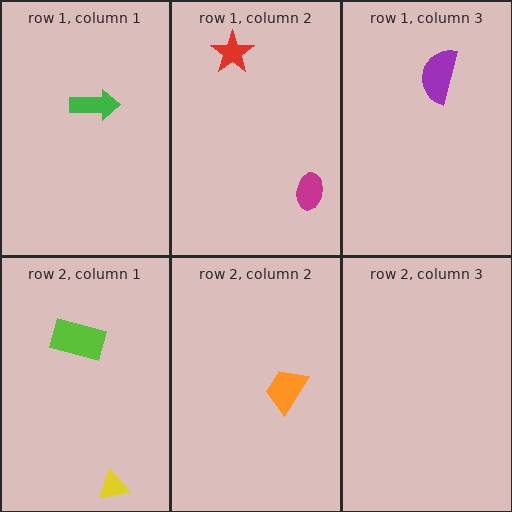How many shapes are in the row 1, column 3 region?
1.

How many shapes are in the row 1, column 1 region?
1.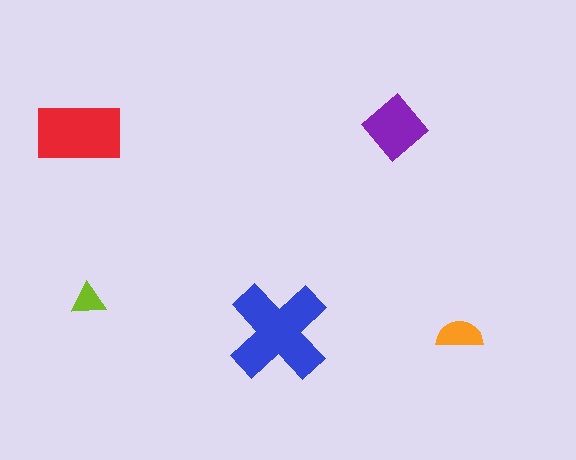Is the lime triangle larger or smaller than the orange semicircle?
Smaller.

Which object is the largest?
The blue cross.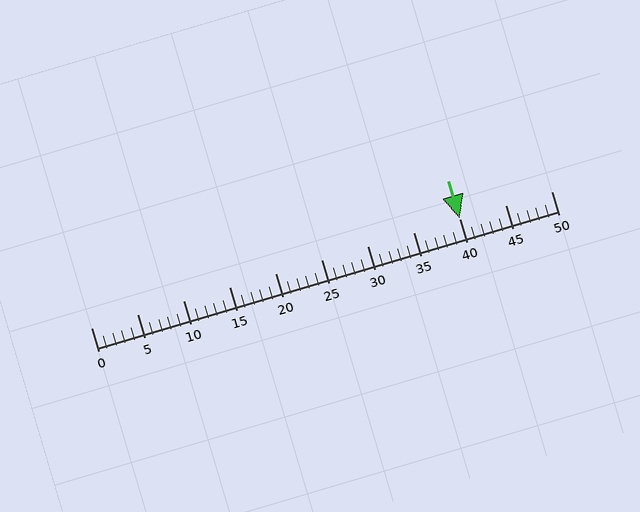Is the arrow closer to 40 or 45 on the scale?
The arrow is closer to 40.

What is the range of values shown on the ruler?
The ruler shows values from 0 to 50.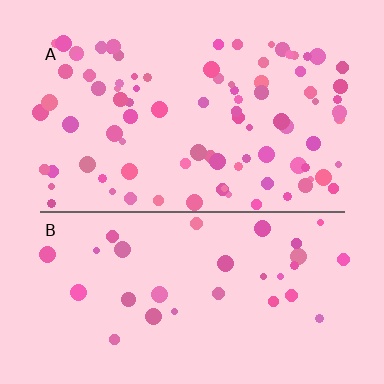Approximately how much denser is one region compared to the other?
Approximately 2.7× — region A over region B.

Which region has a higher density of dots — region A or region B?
A (the top).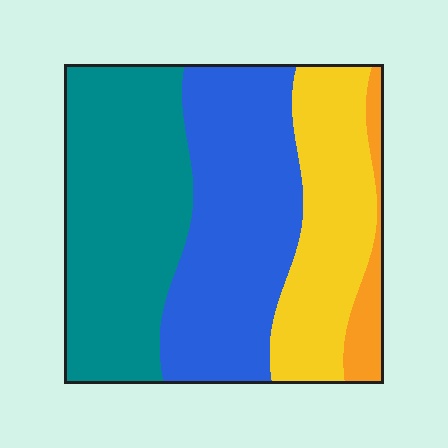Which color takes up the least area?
Orange, at roughly 5%.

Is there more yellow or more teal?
Teal.